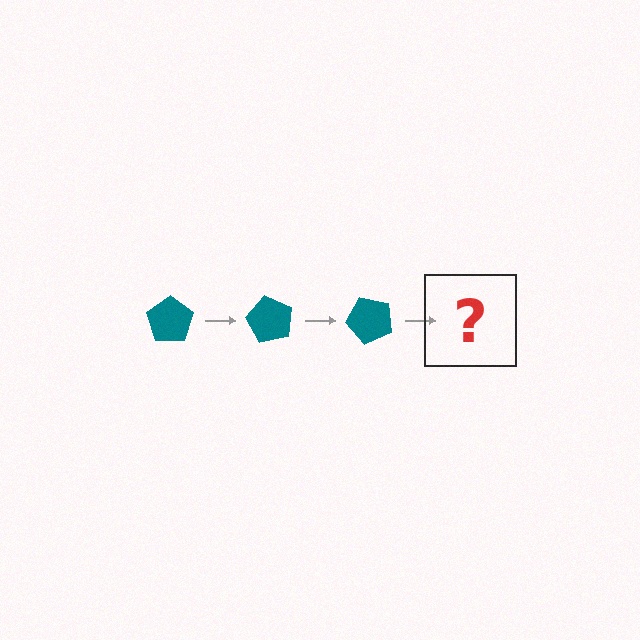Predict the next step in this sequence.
The next step is a teal pentagon rotated 180 degrees.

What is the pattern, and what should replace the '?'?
The pattern is that the pentagon rotates 60 degrees each step. The '?' should be a teal pentagon rotated 180 degrees.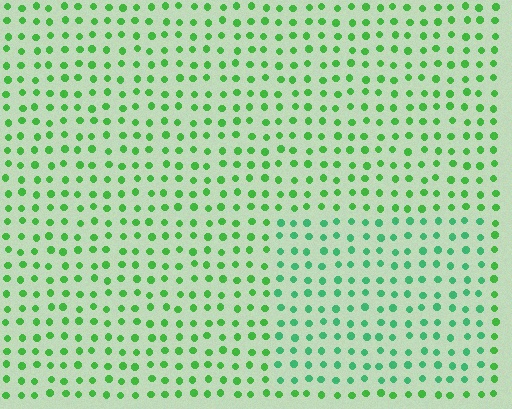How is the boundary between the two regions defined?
The boundary is defined purely by a slight shift in hue (about 27 degrees). Spacing, size, and orientation are identical on both sides.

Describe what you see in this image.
The image is filled with small green elements in a uniform arrangement. A rectangle-shaped region is visible where the elements are tinted to a slightly different hue, forming a subtle color boundary.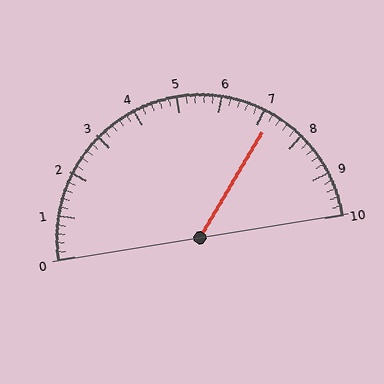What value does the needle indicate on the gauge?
The needle indicates approximately 7.2.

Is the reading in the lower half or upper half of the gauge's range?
The reading is in the upper half of the range (0 to 10).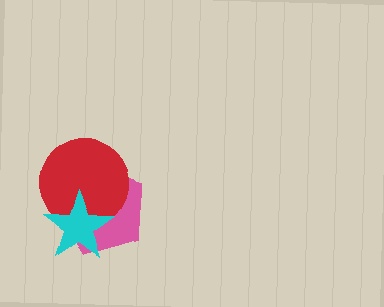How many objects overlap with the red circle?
2 objects overlap with the red circle.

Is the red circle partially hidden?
Yes, it is partially covered by another shape.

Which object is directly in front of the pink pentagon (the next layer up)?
The red circle is directly in front of the pink pentagon.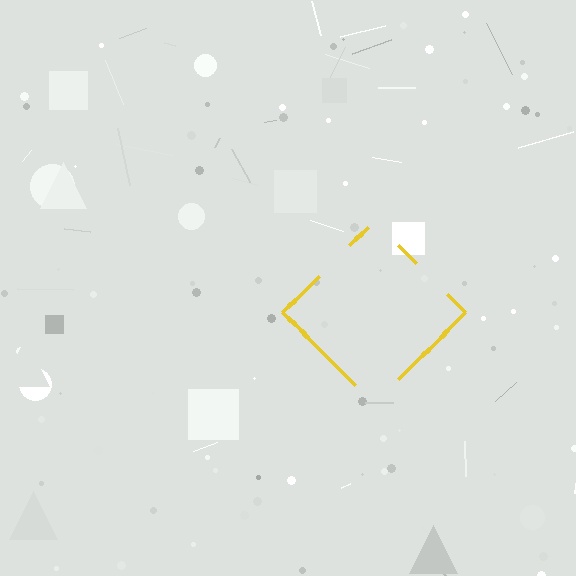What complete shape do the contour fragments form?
The contour fragments form a diamond.